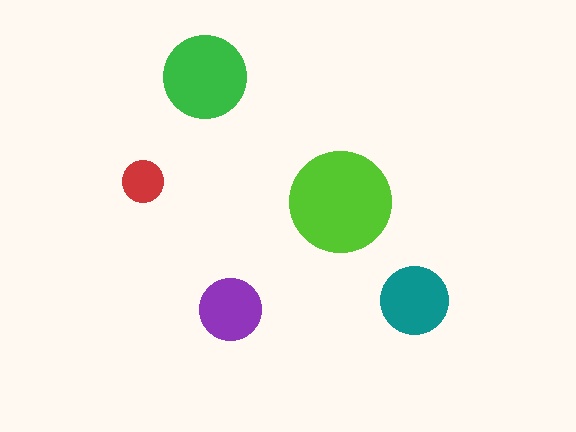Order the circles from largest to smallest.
the lime one, the green one, the teal one, the purple one, the red one.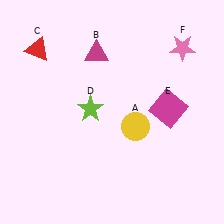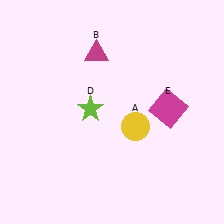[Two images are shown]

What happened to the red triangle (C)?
The red triangle (C) was removed in Image 2. It was in the top-left area of Image 1.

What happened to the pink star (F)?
The pink star (F) was removed in Image 2. It was in the top-right area of Image 1.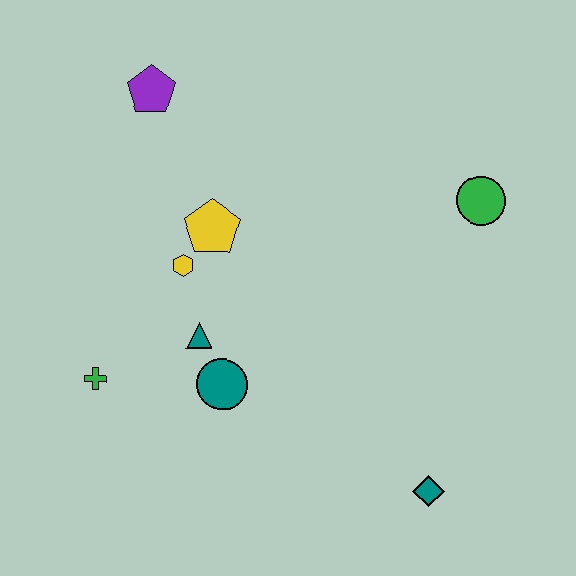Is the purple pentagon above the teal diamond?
Yes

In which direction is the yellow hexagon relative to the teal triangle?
The yellow hexagon is above the teal triangle.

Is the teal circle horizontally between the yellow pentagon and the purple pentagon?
No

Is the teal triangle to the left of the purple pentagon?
No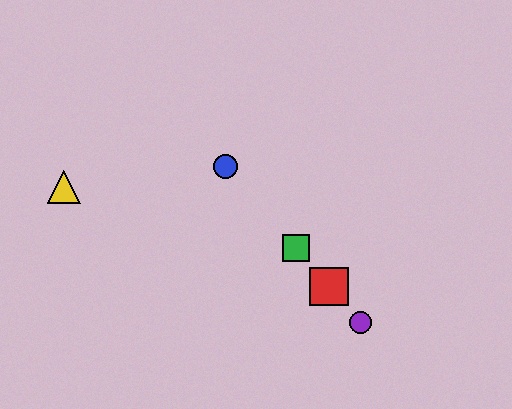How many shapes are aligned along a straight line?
4 shapes (the red square, the blue circle, the green square, the purple circle) are aligned along a straight line.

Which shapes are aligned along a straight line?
The red square, the blue circle, the green square, the purple circle are aligned along a straight line.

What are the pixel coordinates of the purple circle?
The purple circle is at (360, 323).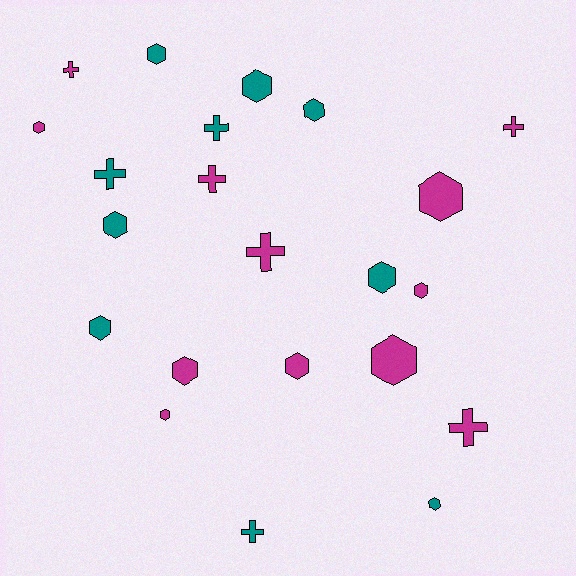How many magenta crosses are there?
There are 5 magenta crosses.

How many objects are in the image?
There are 22 objects.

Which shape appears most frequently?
Hexagon, with 14 objects.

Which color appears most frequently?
Magenta, with 12 objects.